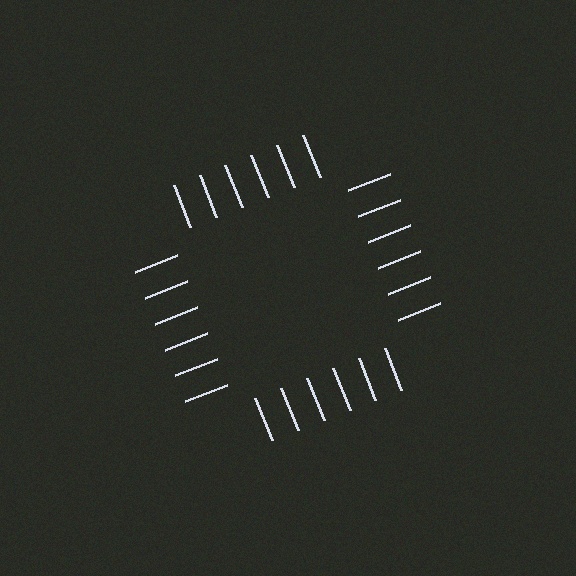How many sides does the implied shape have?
4 sides — the line-ends trace a square.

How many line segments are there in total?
24 — 6 along each of the 4 edges.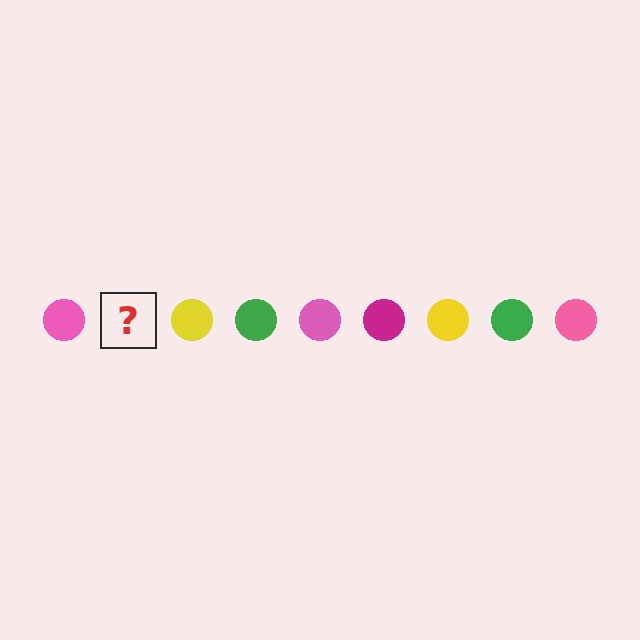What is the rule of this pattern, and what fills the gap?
The rule is that the pattern cycles through pink, magenta, yellow, green circles. The gap should be filled with a magenta circle.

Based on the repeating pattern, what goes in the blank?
The blank should be a magenta circle.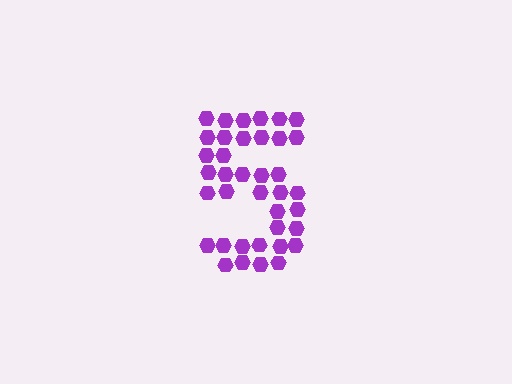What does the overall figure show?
The overall figure shows the digit 5.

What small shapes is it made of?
It is made of small hexagons.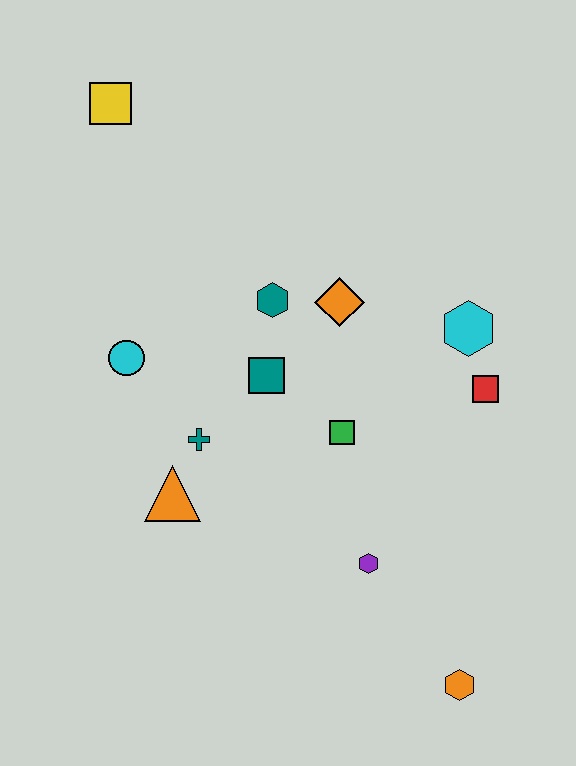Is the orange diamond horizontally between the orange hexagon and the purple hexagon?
No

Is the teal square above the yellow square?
No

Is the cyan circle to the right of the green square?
No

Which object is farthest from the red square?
The yellow square is farthest from the red square.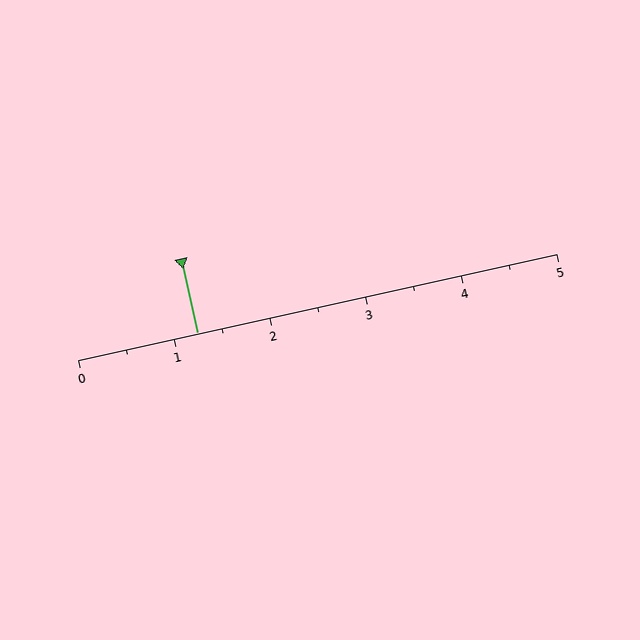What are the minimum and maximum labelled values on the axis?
The axis runs from 0 to 5.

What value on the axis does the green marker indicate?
The marker indicates approximately 1.2.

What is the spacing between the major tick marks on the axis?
The major ticks are spaced 1 apart.